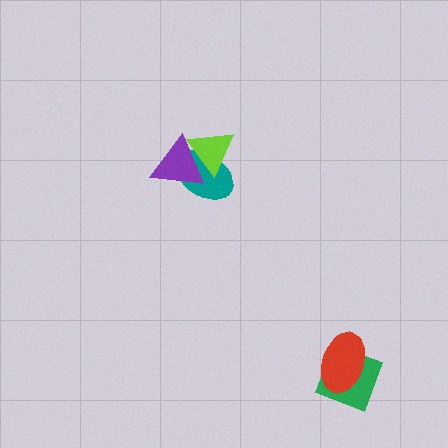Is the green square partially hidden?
Yes, it is partially covered by another shape.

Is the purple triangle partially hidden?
Yes, it is partially covered by another shape.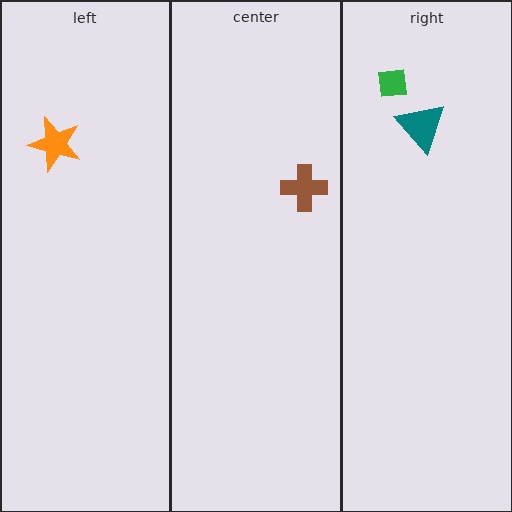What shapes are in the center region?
The brown cross.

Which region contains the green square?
The right region.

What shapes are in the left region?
The orange star.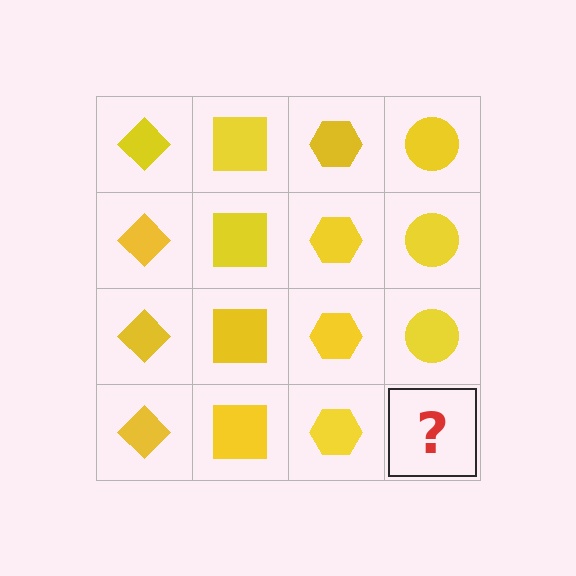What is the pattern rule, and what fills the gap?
The rule is that each column has a consistent shape. The gap should be filled with a yellow circle.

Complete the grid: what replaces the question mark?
The question mark should be replaced with a yellow circle.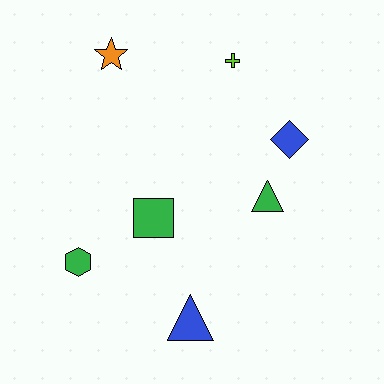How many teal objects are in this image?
There are no teal objects.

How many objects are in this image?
There are 7 objects.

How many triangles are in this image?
There are 2 triangles.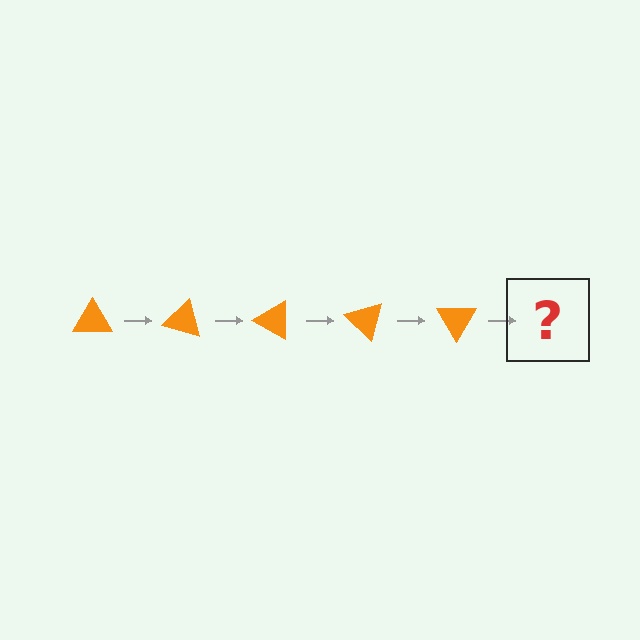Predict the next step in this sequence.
The next step is an orange triangle rotated 75 degrees.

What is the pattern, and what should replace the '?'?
The pattern is that the triangle rotates 15 degrees each step. The '?' should be an orange triangle rotated 75 degrees.